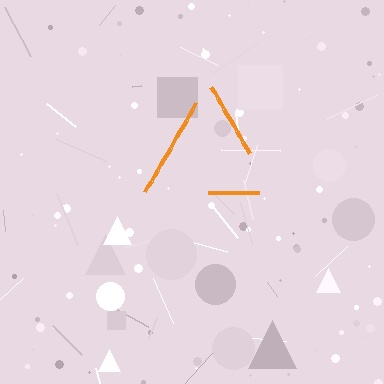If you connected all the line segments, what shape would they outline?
They would outline a triangle.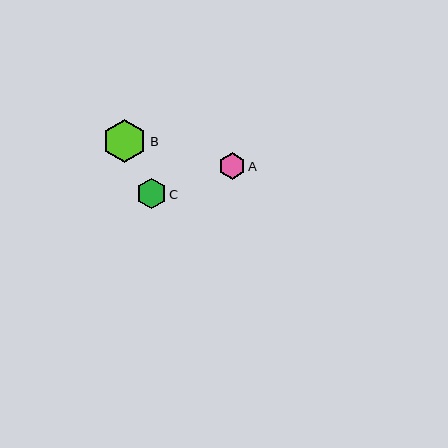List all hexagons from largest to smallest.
From largest to smallest: B, C, A.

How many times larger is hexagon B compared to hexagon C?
Hexagon B is approximately 1.4 times the size of hexagon C.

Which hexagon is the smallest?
Hexagon A is the smallest with a size of approximately 26 pixels.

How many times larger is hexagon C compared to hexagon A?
Hexagon C is approximately 1.2 times the size of hexagon A.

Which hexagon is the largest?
Hexagon B is the largest with a size of approximately 44 pixels.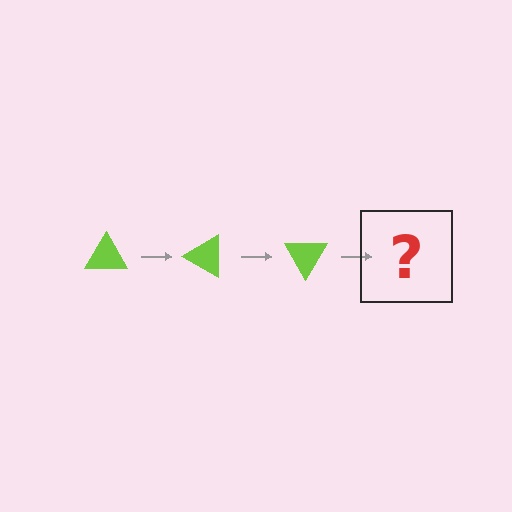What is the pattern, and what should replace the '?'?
The pattern is that the triangle rotates 30 degrees each step. The '?' should be a lime triangle rotated 90 degrees.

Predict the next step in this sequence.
The next step is a lime triangle rotated 90 degrees.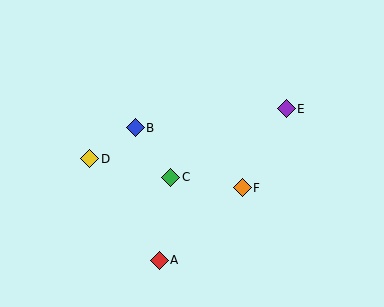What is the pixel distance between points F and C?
The distance between F and C is 72 pixels.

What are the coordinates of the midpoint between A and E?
The midpoint between A and E is at (223, 184).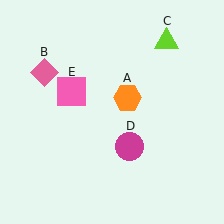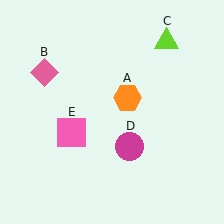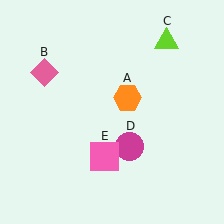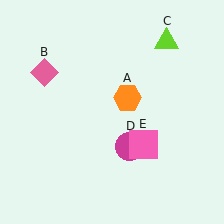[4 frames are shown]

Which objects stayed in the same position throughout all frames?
Orange hexagon (object A) and pink diamond (object B) and lime triangle (object C) and magenta circle (object D) remained stationary.